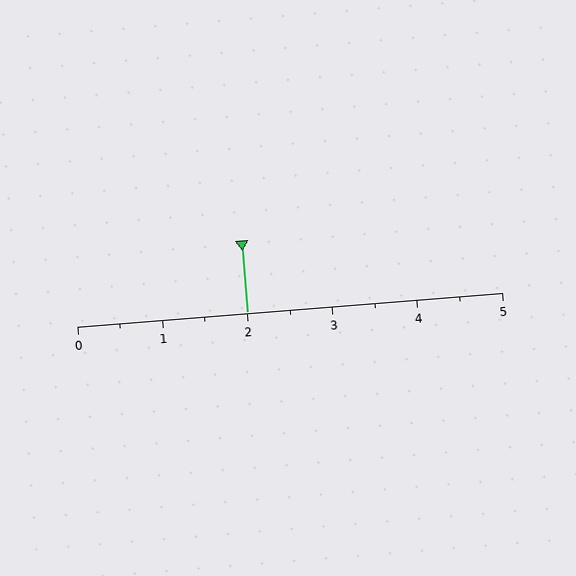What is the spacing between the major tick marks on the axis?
The major ticks are spaced 1 apart.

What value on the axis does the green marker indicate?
The marker indicates approximately 2.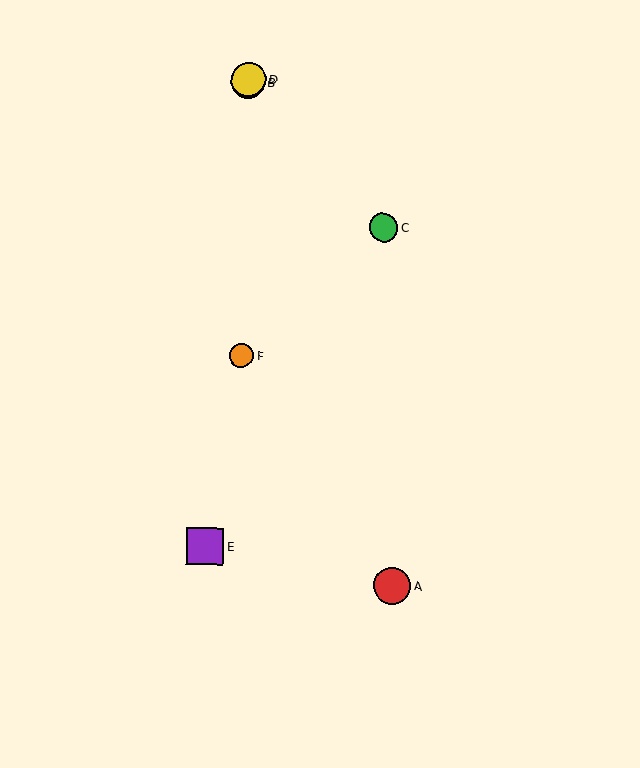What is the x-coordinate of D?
Object D is at x≈248.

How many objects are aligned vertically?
3 objects (B, D, F) are aligned vertically.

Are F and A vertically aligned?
No, F is at x≈242 and A is at x≈392.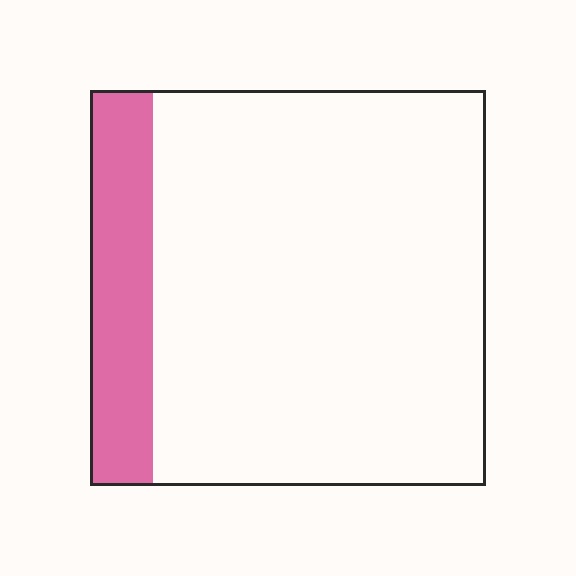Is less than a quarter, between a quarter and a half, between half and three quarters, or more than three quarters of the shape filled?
Less than a quarter.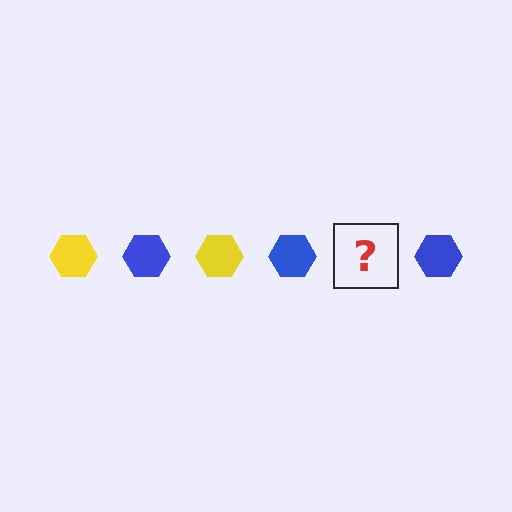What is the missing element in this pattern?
The missing element is a yellow hexagon.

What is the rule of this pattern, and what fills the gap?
The rule is that the pattern cycles through yellow, blue hexagons. The gap should be filled with a yellow hexagon.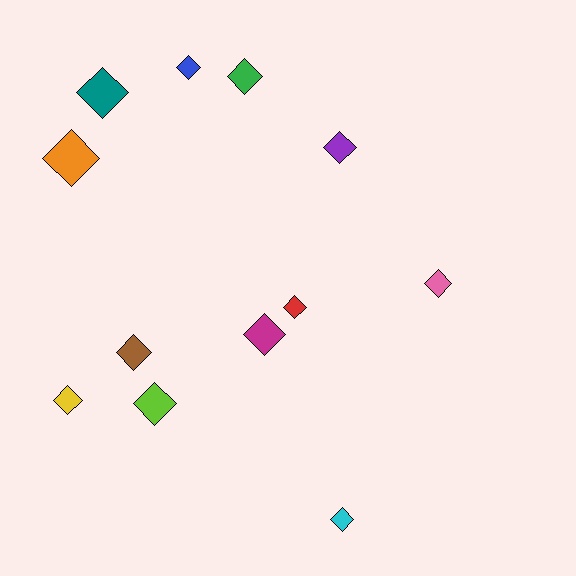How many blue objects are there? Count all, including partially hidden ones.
There is 1 blue object.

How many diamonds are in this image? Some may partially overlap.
There are 12 diamonds.